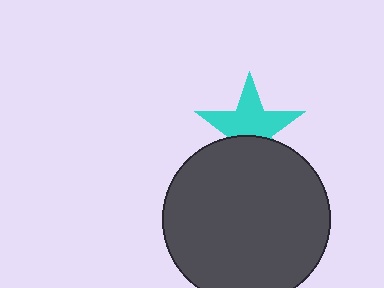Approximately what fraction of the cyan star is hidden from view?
Roughly 36% of the cyan star is hidden behind the dark gray circle.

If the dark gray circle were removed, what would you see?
You would see the complete cyan star.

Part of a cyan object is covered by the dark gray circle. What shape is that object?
It is a star.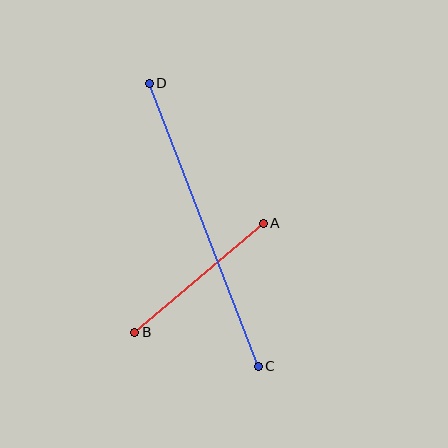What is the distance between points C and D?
The distance is approximately 303 pixels.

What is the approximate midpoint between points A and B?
The midpoint is at approximately (199, 278) pixels.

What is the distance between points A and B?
The distance is approximately 168 pixels.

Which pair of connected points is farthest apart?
Points C and D are farthest apart.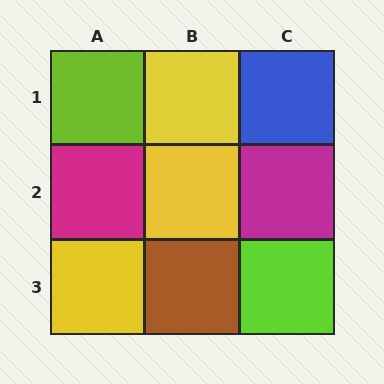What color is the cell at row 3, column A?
Yellow.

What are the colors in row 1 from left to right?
Lime, yellow, blue.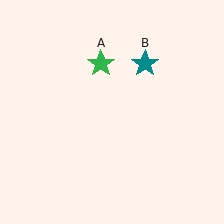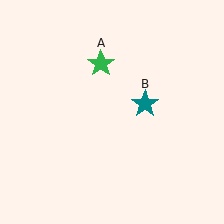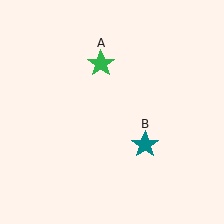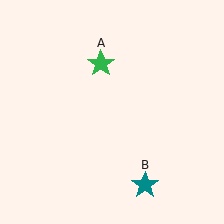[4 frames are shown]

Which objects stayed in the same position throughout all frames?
Green star (object A) remained stationary.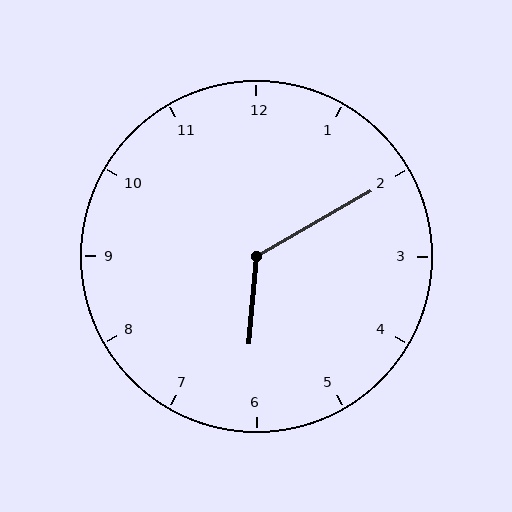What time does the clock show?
6:10.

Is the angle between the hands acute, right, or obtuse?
It is obtuse.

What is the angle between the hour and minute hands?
Approximately 125 degrees.